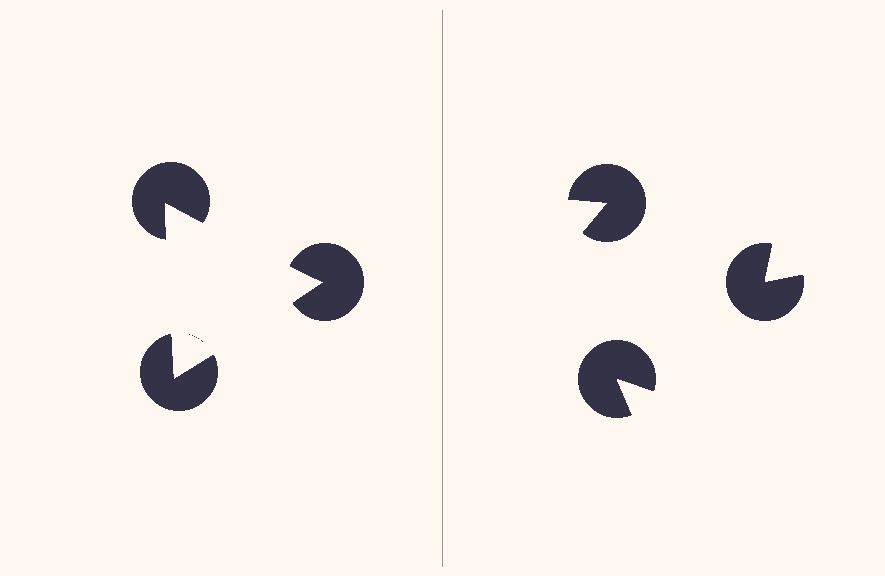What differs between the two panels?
The pac-man discs are positioned identically on both sides; only the wedge orientations differ. On the left they align to a triangle; on the right they are misaligned.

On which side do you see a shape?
An illusory triangle appears on the left side. On the right side the wedge cuts are rotated, so no coherent shape forms.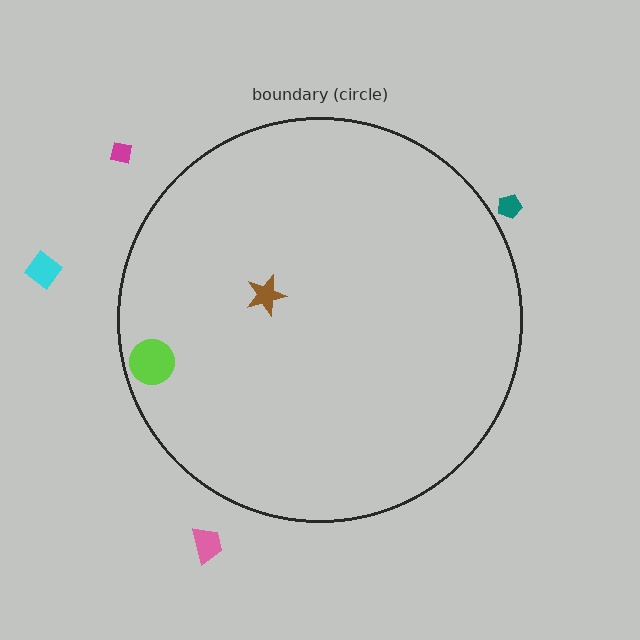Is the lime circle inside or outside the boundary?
Inside.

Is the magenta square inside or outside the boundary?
Outside.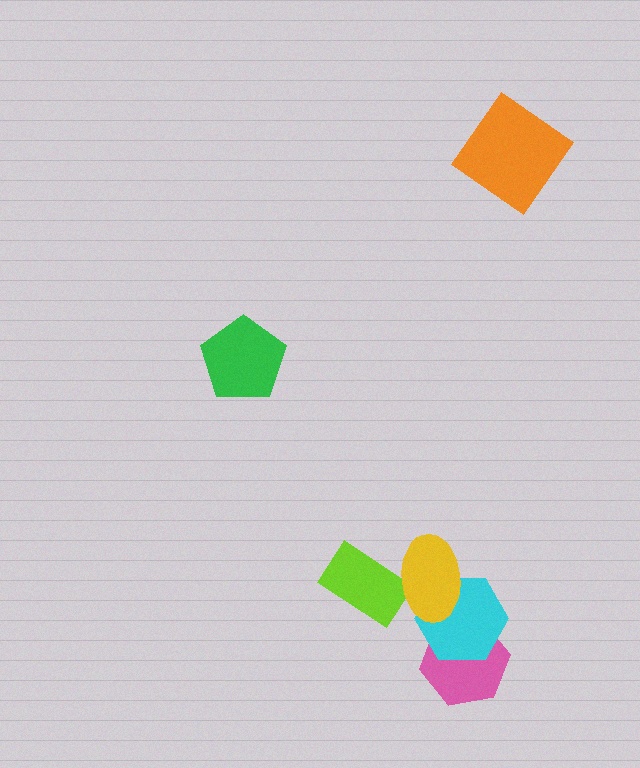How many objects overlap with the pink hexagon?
1 object overlaps with the pink hexagon.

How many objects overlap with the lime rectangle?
1 object overlaps with the lime rectangle.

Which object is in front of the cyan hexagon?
The yellow ellipse is in front of the cyan hexagon.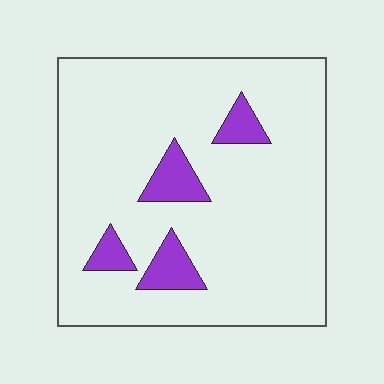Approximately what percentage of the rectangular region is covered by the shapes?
Approximately 10%.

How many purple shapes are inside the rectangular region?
4.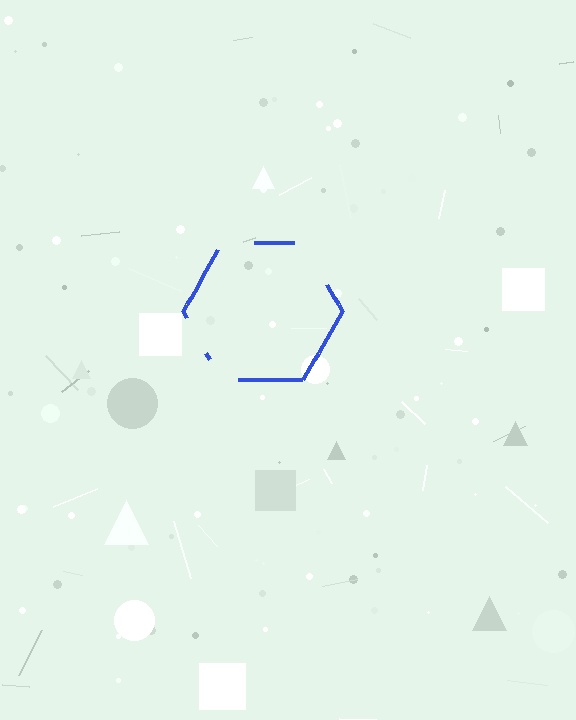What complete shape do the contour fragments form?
The contour fragments form a hexagon.